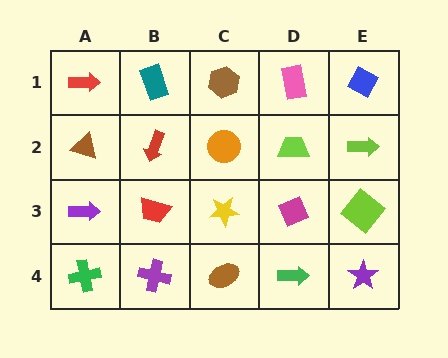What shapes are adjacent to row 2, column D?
A pink rectangle (row 1, column D), a magenta diamond (row 3, column D), an orange circle (row 2, column C), a lime arrow (row 2, column E).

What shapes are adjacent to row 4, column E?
A lime diamond (row 3, column E), a green arrow (row 4, column D).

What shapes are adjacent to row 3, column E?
A lime arrow (row 2, column E), a purple star (row 4, column E), a magenta diamond (row 3, column D).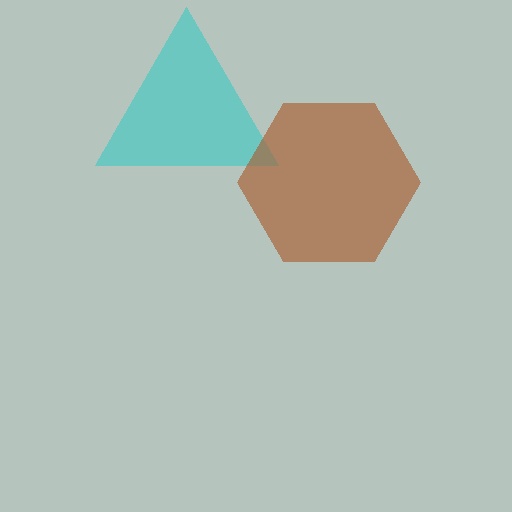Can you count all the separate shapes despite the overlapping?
Yes, there are 2 separate shapes.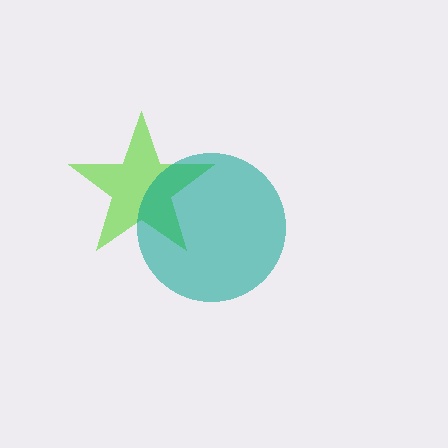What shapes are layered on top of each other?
The layered shapes are: a lime star, a teal circle.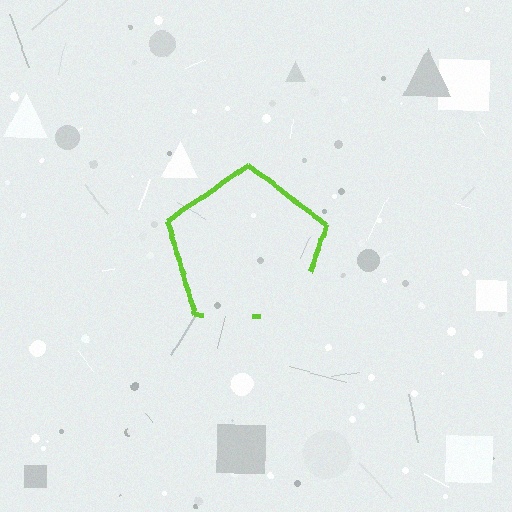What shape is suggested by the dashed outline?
The dashed outline suggests a pentagon.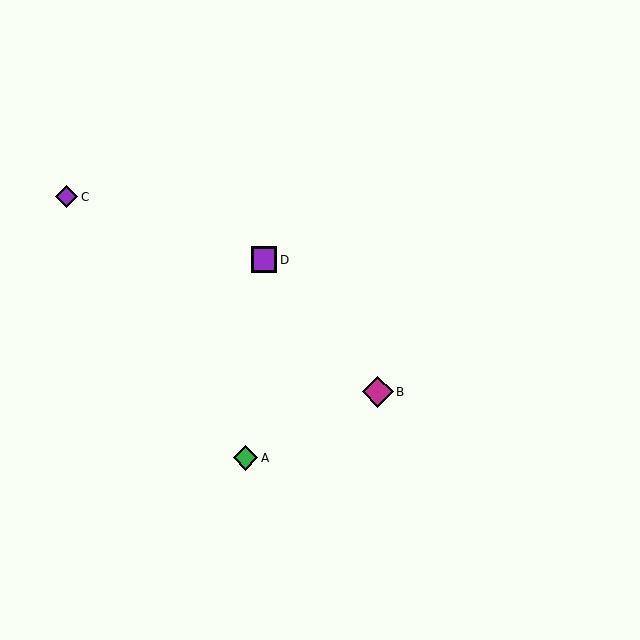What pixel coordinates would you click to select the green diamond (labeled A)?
Click at (245, 458) to select the green diamond A.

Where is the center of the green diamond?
The center of the green diamond is at (245, 458).